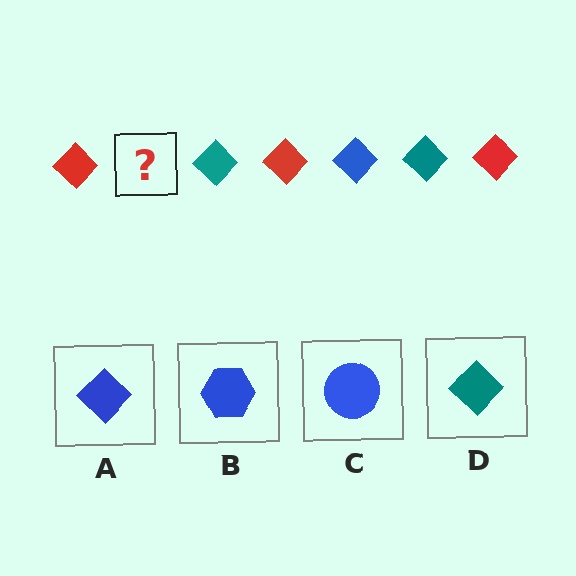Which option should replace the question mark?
Option A.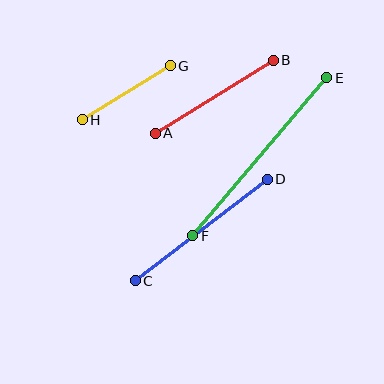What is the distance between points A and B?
The distance is approximately 139 pixels.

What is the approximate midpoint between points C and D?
The midpoint is at approximately (201, 230) pixels.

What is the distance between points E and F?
The distance is approximately 207 pixels.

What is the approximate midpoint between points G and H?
The midpoint is at approximately (126, 93) pixels.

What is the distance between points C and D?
The distance is approximately 167 pixels.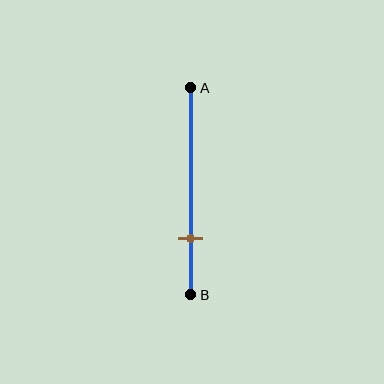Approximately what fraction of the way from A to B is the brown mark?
The brown mark is approximately 75% of the way from A to B.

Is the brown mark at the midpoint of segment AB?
No, the mark is at about 75% from A, not at the 50% midpoint.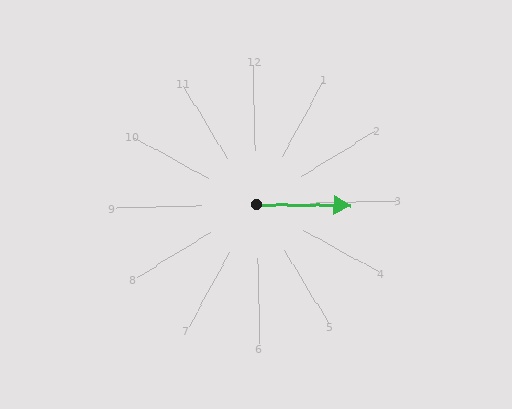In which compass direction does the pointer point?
East.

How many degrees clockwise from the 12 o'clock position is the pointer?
Approximately 92 degrees.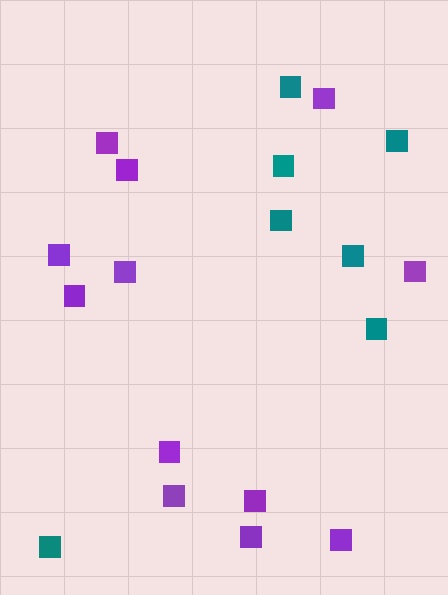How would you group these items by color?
There are 2 groups: one group of purple squares (12) and one group of teal squares (7).